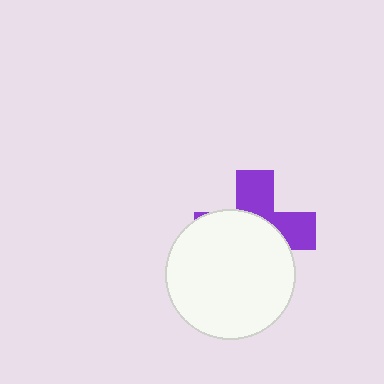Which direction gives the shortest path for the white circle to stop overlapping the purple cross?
Moving down gives the shortest separation.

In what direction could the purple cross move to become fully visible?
The purple cross could move up. That would shift it out from behind the white circle entirely.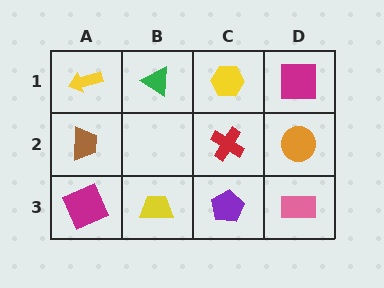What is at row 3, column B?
A yellow trapezoid.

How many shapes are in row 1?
4 shapes.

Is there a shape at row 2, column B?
No, that cell is empty.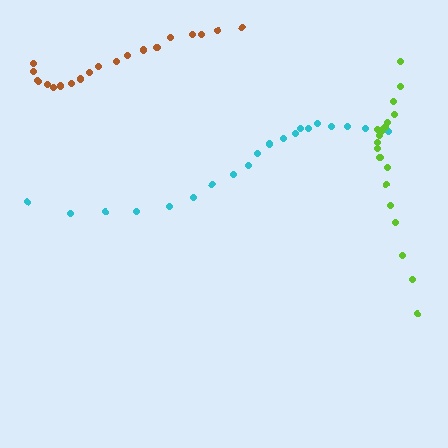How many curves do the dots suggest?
There are 3 distinct paths.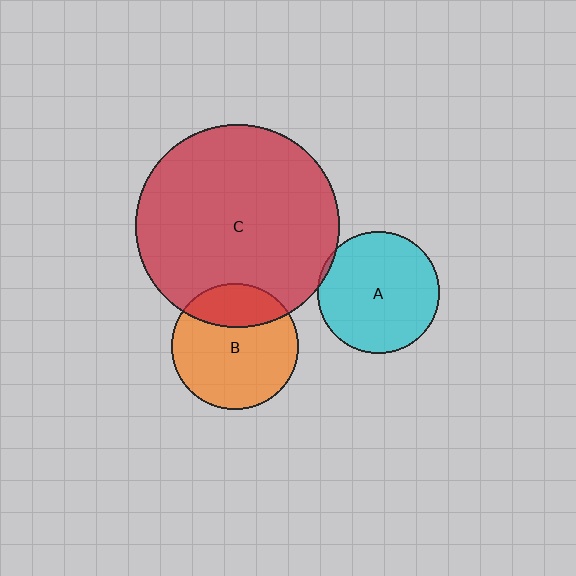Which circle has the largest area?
Circle C (red).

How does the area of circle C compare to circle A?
Approximately 2.8 times.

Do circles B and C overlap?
Yes.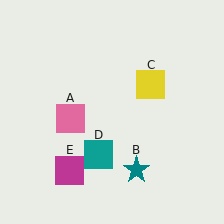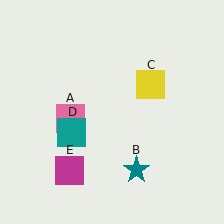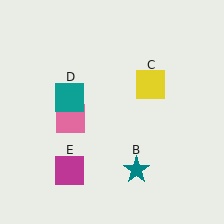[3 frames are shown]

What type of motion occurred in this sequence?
The teal square (object D) rotated clockwise around the center of the scene.